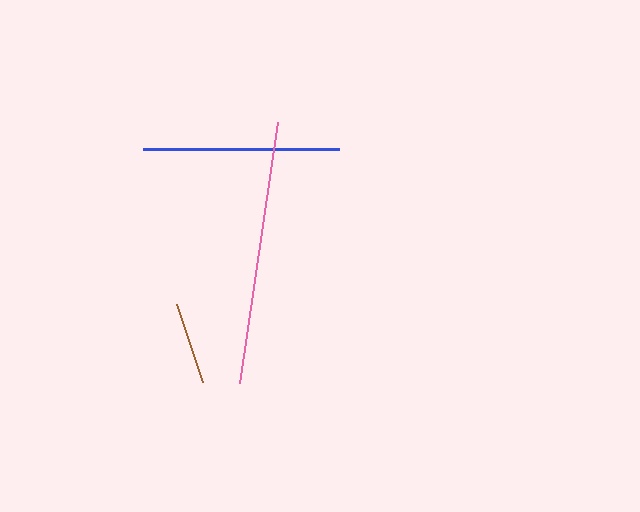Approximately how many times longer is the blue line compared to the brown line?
The blue line is approximately 2.4 times the length of the brown line.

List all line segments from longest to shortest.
From longest to shortest: pink, blue, brown.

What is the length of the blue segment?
The blue segment is approximately 196 pixels long.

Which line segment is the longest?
The pink line is the longest at approximately 264 pixels.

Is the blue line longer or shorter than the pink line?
The pink line is longer than the blue line.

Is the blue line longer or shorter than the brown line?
The blue line is longer than the brown line.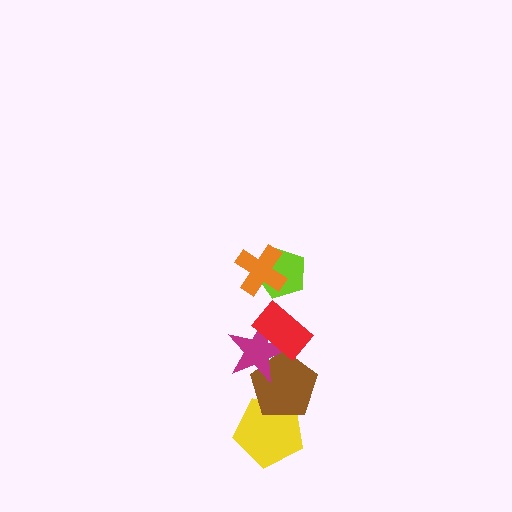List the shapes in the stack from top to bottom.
From top to bottom: the orange cross, the lime pentagon, the red rectangle, the magenta star, the brown pentagon, the yellow pentagon.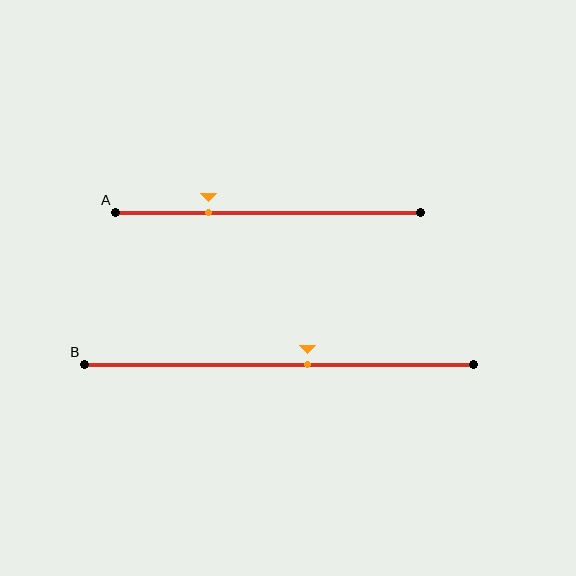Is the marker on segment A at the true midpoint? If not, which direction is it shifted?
No, the marker on segment A is shifted to the left by about 19% of the segment length.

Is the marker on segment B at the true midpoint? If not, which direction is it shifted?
No, the marker on segment B is shifted to the right by about 7% of the segment length.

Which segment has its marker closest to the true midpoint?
Segment B has its marker closest to the true midpoint.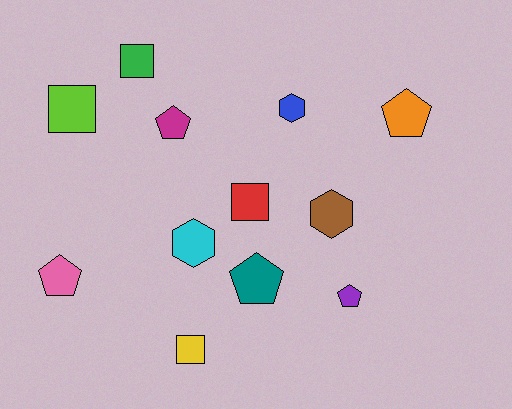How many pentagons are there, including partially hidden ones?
There are 5 pentagons.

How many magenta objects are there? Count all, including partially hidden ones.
There is 1 magenta object.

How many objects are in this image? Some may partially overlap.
There are 12 objects.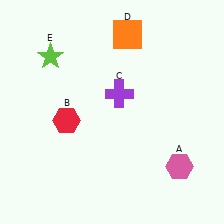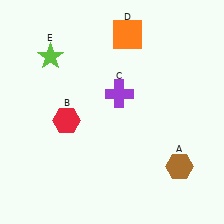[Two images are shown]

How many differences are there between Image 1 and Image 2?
There is 1 difference between the two images.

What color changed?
The hexagon (A) changed from pink in Image 1 to brown in Image 2.